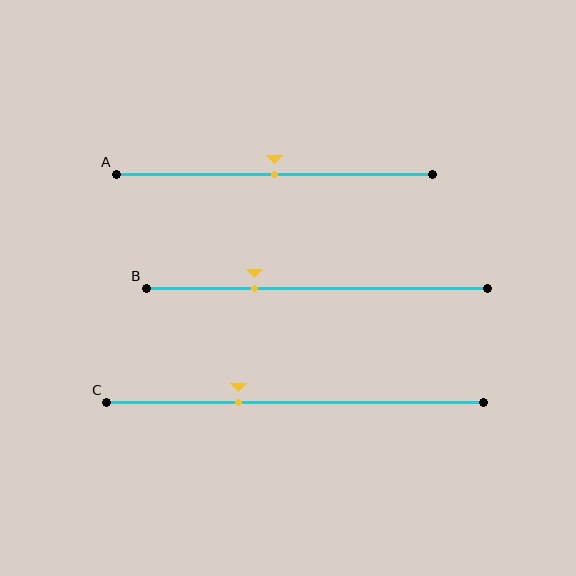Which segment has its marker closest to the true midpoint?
Segment A has its marker closest to the true midpoint.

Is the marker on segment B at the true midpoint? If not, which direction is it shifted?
No, the marker on segment B is shifted to the left by about 18% of the segment length.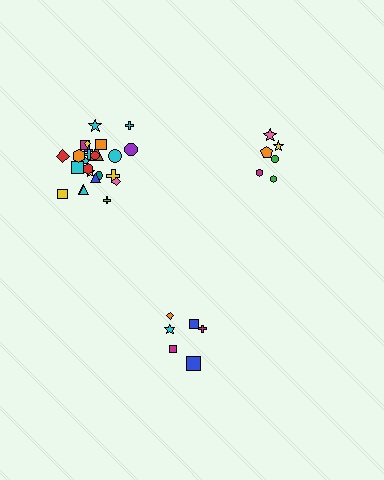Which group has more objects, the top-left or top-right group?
The top-left group.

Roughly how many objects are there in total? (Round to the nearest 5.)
Roughly 35 objects in total.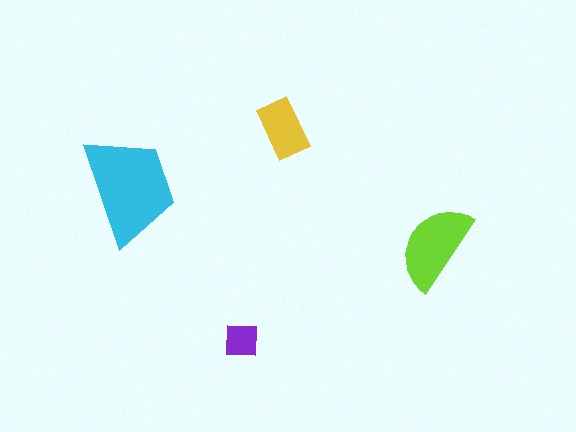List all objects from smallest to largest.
The purple square, the yellow rectangle, the lime semicircle, the cyan trapezoid.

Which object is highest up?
The yellow rectangle is topmost.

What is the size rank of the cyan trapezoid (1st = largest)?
1st.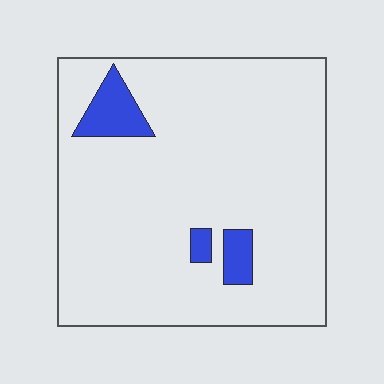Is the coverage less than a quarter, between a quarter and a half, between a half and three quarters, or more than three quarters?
Less than a quarter.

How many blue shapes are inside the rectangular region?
3.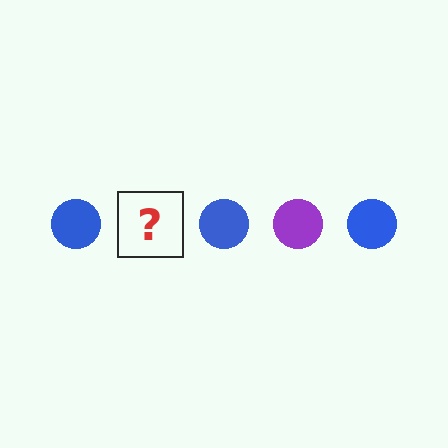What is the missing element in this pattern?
The missing element is a purple circle.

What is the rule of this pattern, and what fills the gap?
The rule is that the pattern cycles through blue, purple circles. The gap should be filled with a purple circle.